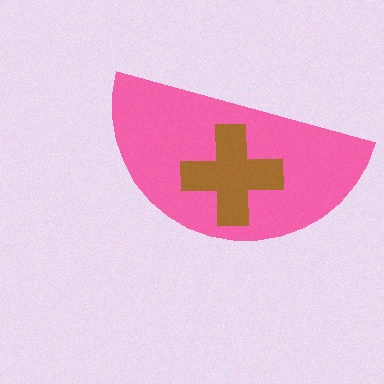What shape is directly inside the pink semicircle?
The brown cross.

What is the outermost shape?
The pink semicircle.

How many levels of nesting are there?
2.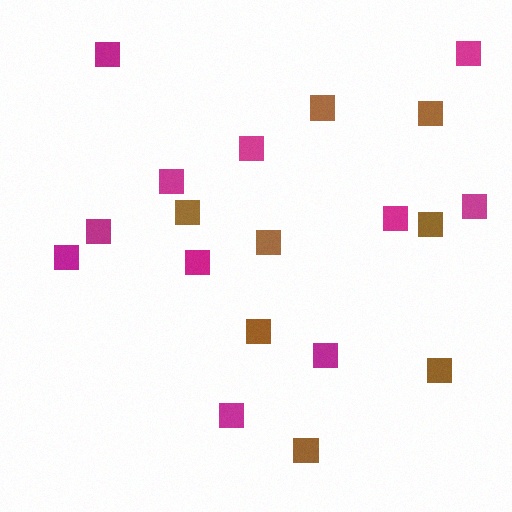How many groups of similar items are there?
There are 2 groups: one group of brown squares (8) and one group of magenta squares (11).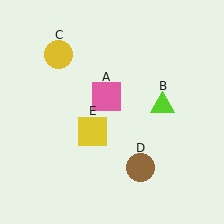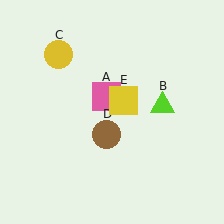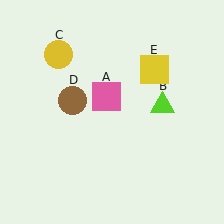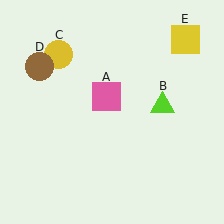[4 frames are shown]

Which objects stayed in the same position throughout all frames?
Pink square (object A) and lime triangle (object B) and yellow circle (object C) remained stationary.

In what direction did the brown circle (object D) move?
The brown circle (object D) moved up and to the left.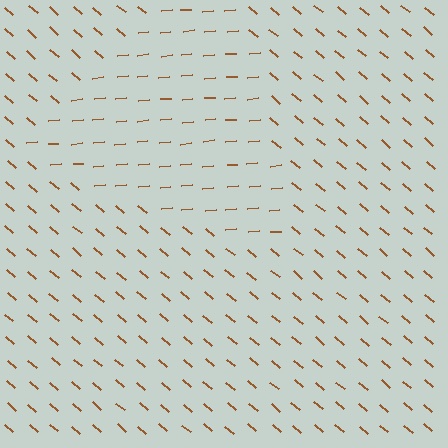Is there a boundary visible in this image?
Yes, there is a texture boundary formed by a change in line orientation.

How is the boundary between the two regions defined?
The boundary is defined purely by a change in line orientation (approximately 45 degrees difference). All lines are the same color and thickness.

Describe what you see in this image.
The image is filled with small brown line segments. A triangle region in the image has lines oriented differently from the surrounding lines, creating a visible texture boundary.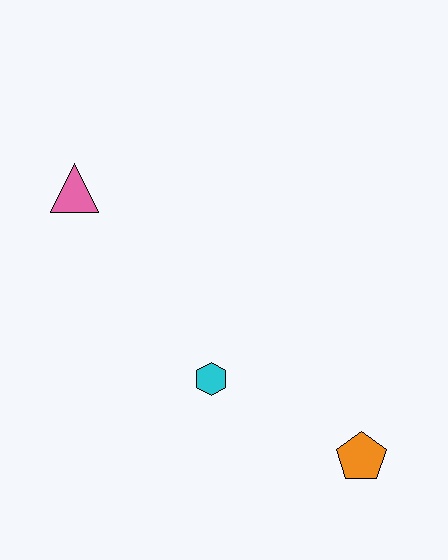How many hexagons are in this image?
There is 1 hexagon.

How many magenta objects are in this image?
There are no magenta objects.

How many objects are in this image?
There are 3 objects.